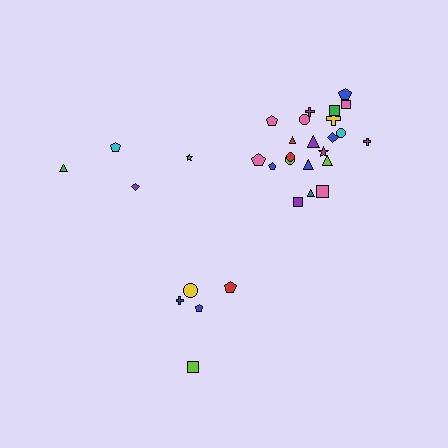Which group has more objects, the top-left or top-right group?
The top-right group.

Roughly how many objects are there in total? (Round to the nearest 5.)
Roughly 30 objects in total.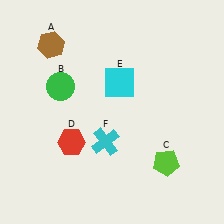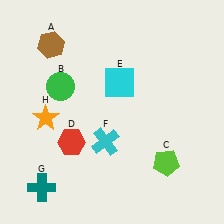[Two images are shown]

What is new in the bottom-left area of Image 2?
A teal cross (G) was added in the bottom-left area of Image 2.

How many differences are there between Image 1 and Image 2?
There are 2 differences between the two images.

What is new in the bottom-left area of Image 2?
An orange star (H) was added in the bottom-left area of Image 2.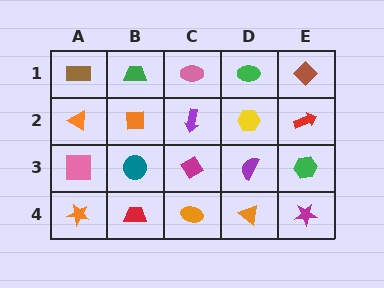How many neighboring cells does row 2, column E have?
3.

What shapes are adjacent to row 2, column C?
A pink ellipse (row 1, column C), a magenta diamond (row 3, column C), an orange square (row 2, column B), a yellow hexagon (row 2, column D).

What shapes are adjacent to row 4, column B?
A teal circle (row 3, column B), an orange star (row 4, column A), an orange ellipse (row 4, column C).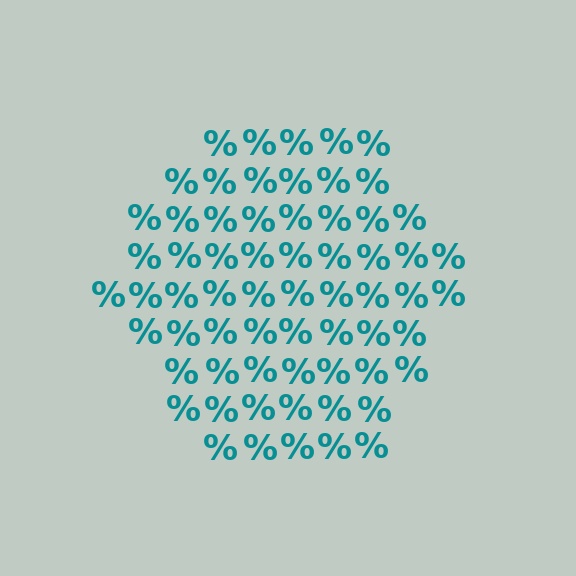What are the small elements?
The small elements are percent signs.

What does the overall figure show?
The overall figure shows a hexagon.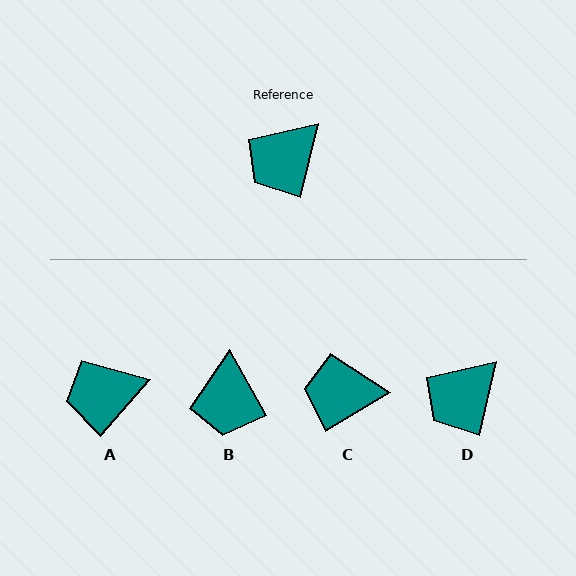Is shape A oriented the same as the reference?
No, it is off by about 29 degrees.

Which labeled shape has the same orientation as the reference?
D.